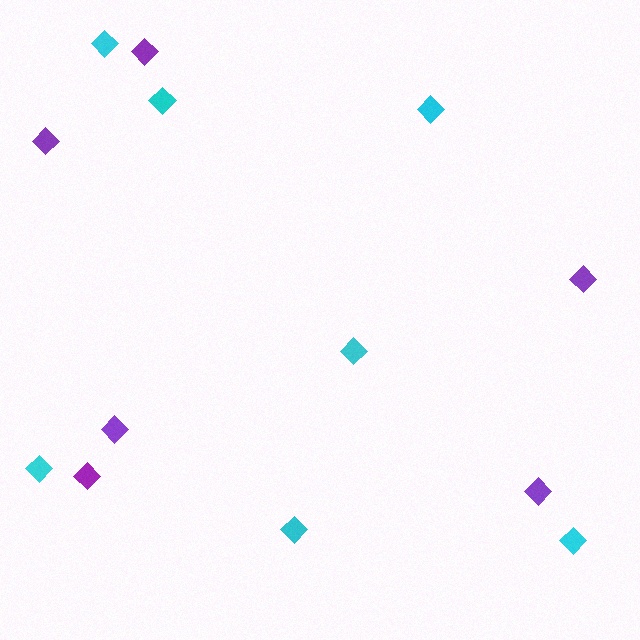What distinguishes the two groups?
There are 2 groups: one group of cyan diamonds (7) and one group of purple diamonds (6).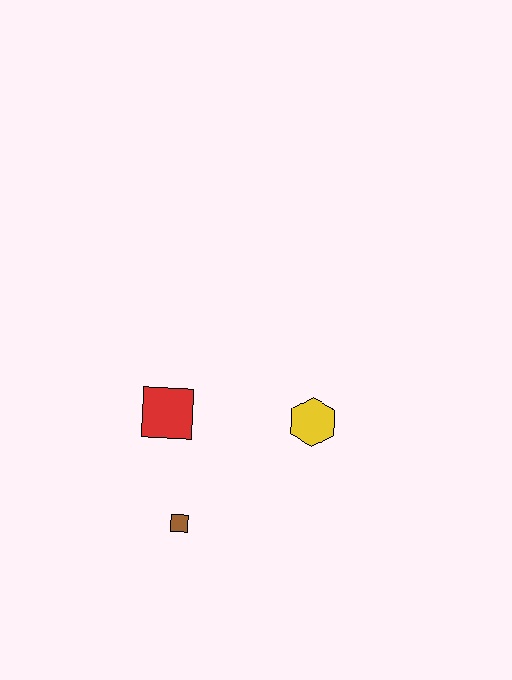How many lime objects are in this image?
There are no lime objects.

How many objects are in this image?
There are 3 objects.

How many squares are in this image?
There are 2 squares.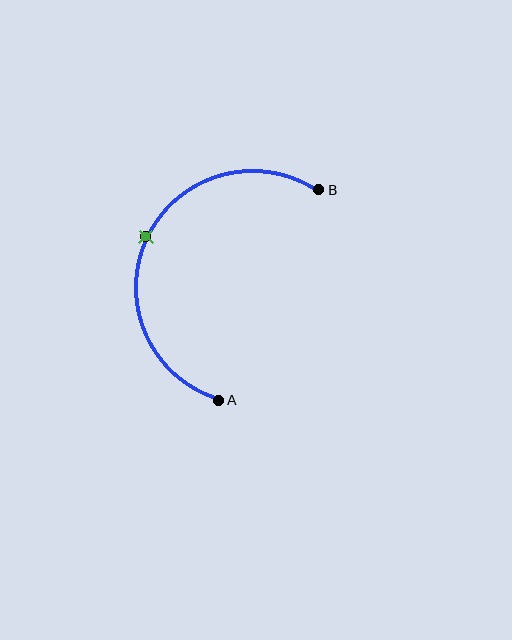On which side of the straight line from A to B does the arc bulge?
The arc bulges to the left of the straight line connecting A and B.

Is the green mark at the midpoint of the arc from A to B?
Yes. The green mark lies on the arc at equal arc-length from both A and B — it is the arc midpoint.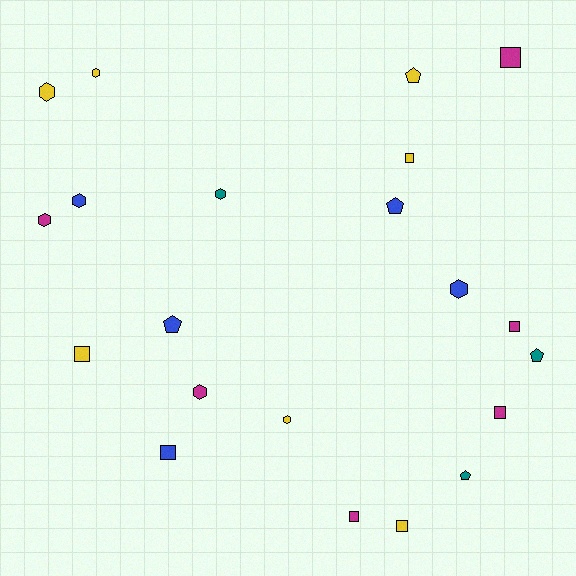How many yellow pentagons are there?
There is 1 yellow pentagon.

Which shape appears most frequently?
Square, with 8 objects.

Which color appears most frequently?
Yellow, with 7 objects.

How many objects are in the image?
There are 21 objects.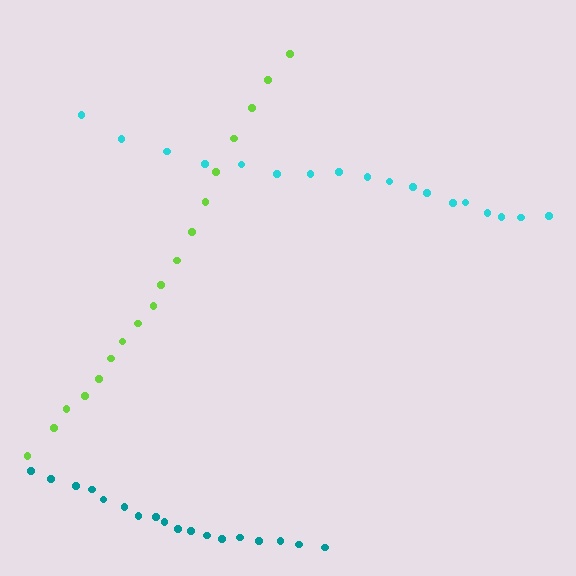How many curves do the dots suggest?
There are 3 distinct paths.